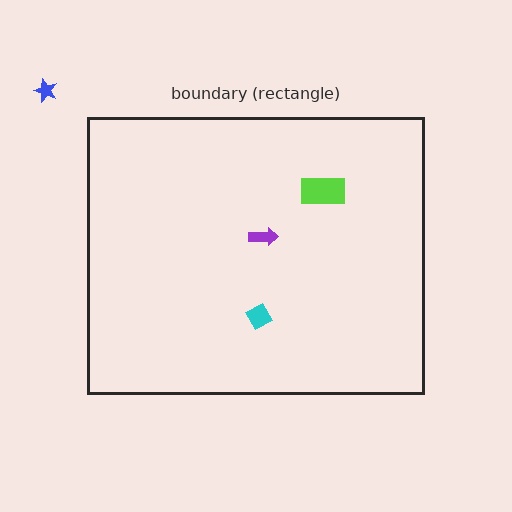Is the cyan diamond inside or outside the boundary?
Inside.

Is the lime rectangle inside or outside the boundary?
Inside.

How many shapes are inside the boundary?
3 inside, 1 outside.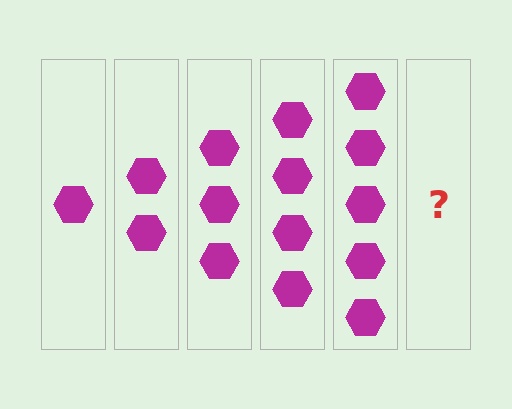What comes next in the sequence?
The next element should be 6 hexagons.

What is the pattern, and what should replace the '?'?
The pattern is that each step adds one more hexagon. The '?' should be 6 hexagons.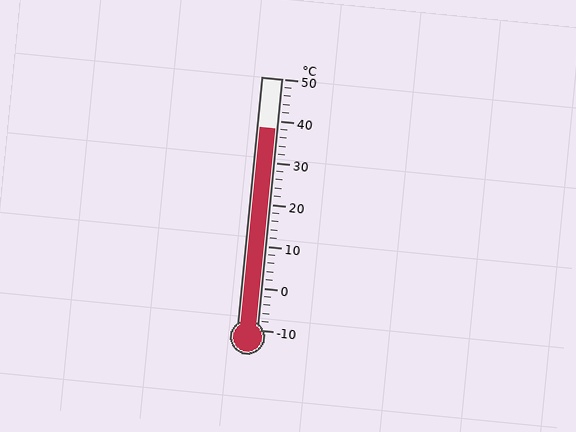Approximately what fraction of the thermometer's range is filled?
The thermometer is filled to approximately 80% of its range.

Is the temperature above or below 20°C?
The temperature is above 20°C.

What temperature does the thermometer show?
The thermometer shows approximately 38°C.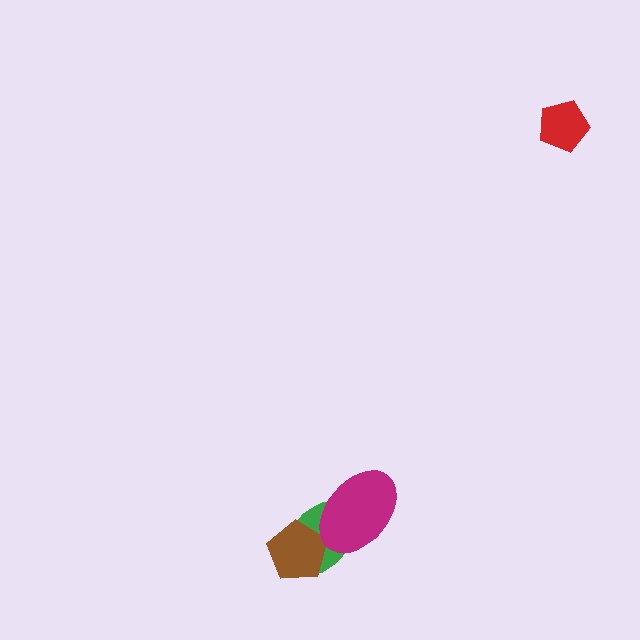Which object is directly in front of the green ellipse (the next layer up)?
The brown pentagon is directly in front of the green ellipse.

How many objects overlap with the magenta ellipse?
1 object overlaps with the magenta ellipse.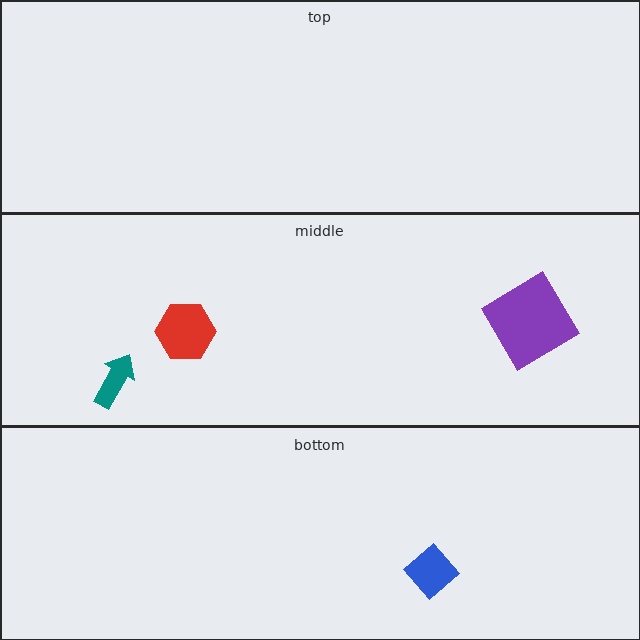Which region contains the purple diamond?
The middle region.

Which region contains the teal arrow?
The middle region.